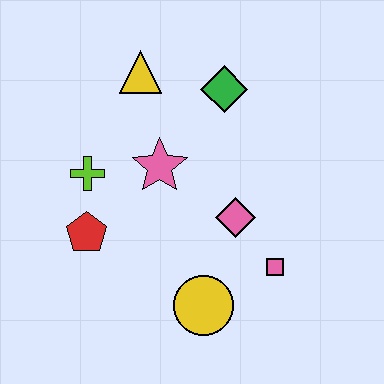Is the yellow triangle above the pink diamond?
Yes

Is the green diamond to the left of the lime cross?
No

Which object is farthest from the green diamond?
The yellow circle is farthest from the green diamond.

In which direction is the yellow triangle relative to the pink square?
The yellow triangle is above the pink square.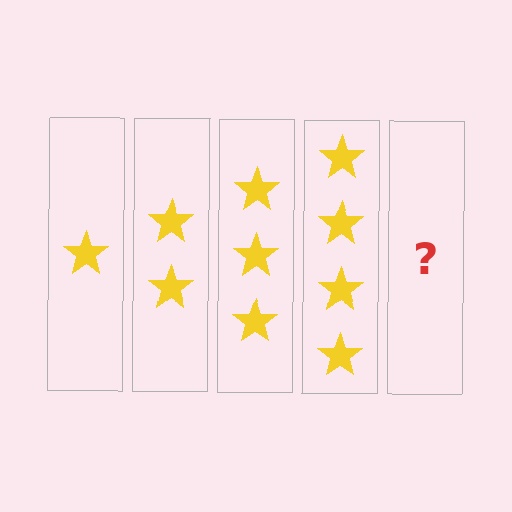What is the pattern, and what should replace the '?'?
The pattern is that each step adds one more star. The '?' should be 5 stars.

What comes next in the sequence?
The next element should be 5 stars.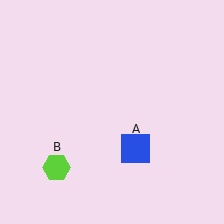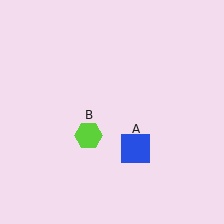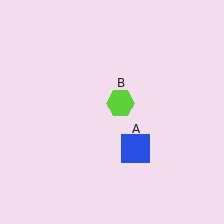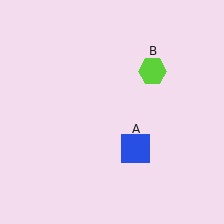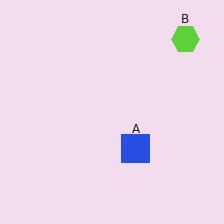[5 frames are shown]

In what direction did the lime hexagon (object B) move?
The lime hexagon (object B) moved up and to the right.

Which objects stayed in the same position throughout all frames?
Blue square (object A) remained stationary.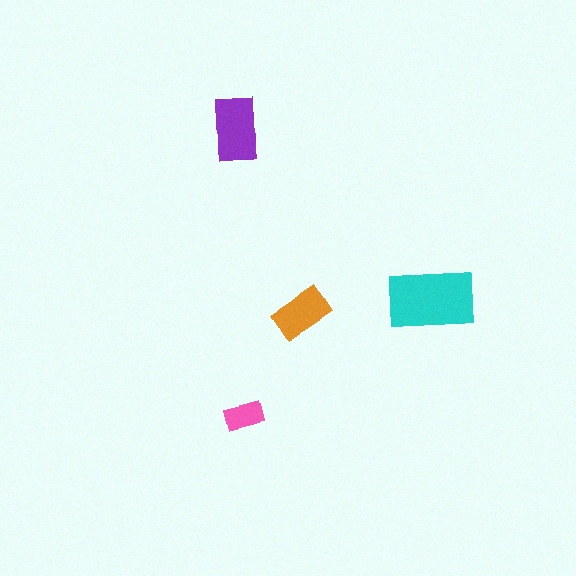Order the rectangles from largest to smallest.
the cyan one, the purple one, the orange one, the pink one.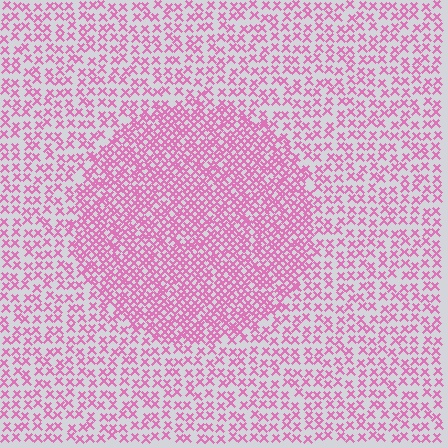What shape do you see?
I see a circle.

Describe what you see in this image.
The image contains small pink elements arranged at two different densities. A circle-shaped region is visible where the elements are more densely packed than the surrounding area.